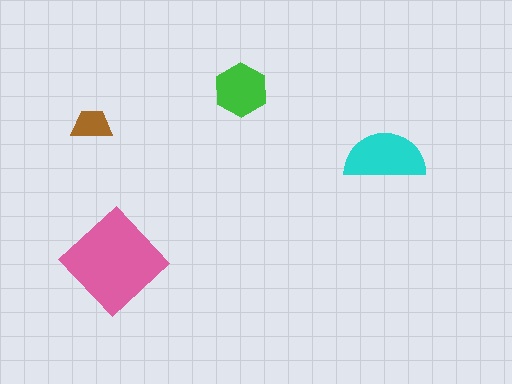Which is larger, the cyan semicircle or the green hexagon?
The cyan semicircle.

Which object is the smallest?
The brown trapezoid.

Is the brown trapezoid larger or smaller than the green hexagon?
Smaller.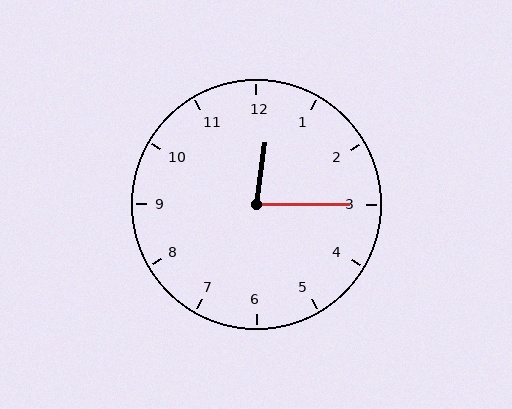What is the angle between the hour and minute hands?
Approximately 82 degrees.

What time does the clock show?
12:15.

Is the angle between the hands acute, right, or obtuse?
It is acute.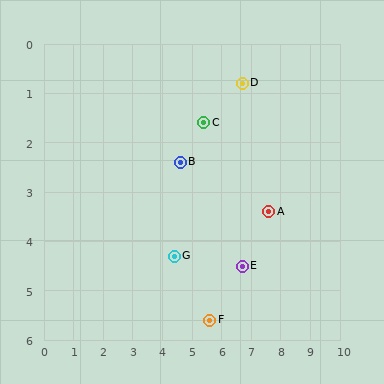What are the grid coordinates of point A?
Point A is at approximately (7.6, 3.4).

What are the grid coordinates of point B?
Point B is at approximately (4.6, 2.4).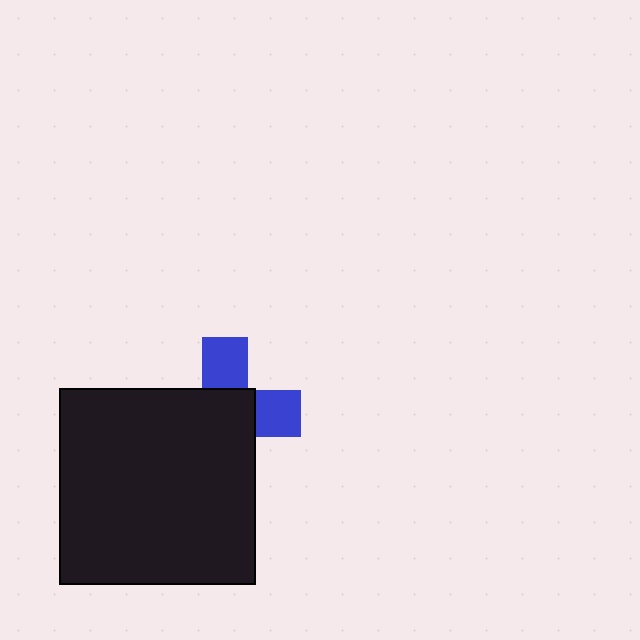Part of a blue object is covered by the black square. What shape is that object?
It is a cross.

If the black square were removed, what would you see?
You would see the complete blue cross.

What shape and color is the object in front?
The object in front is a black square.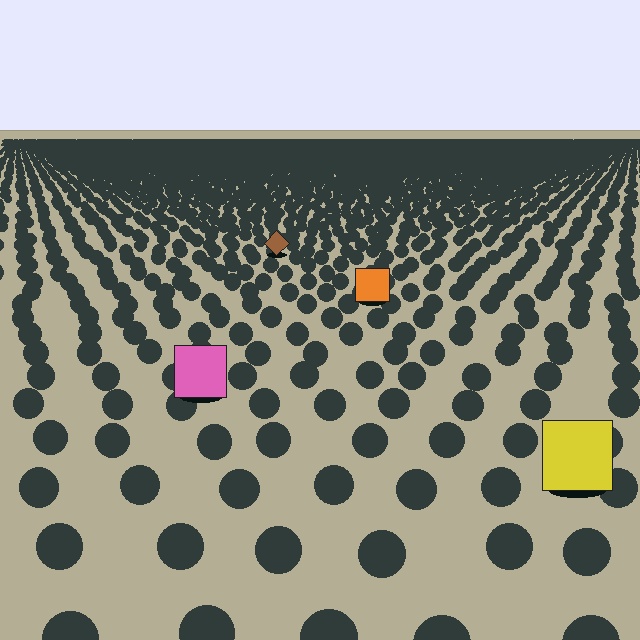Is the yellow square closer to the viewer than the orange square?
Yes. The yellow square is closer — you can tell from the texture gradient: the ground texture is coarser near it.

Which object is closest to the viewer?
The yellow square is closest. The texture marks near it are larger and more spread out.